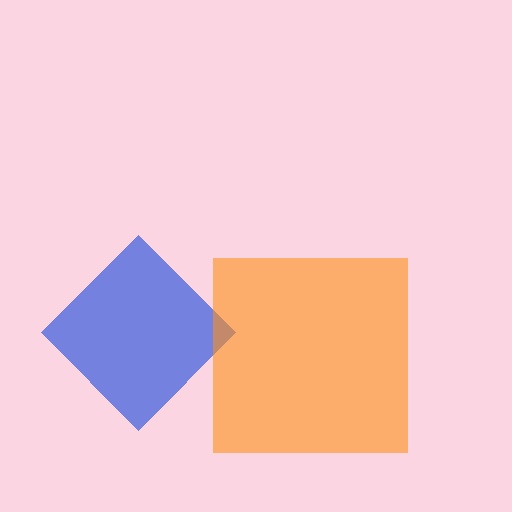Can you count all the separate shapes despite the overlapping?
Yes, there are 2 separate shapes.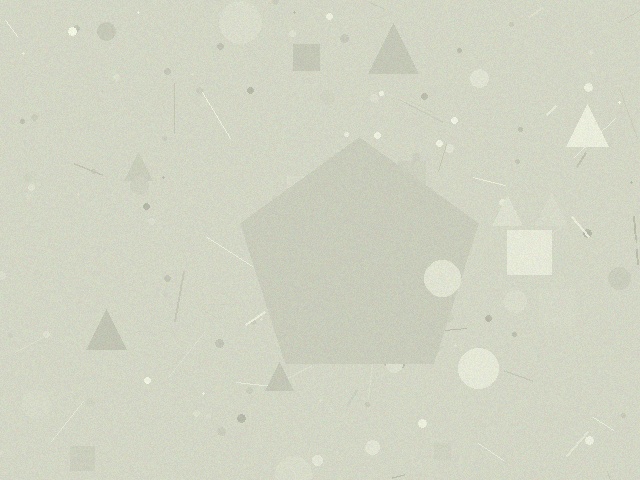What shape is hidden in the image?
A pentagon is hidden in the image.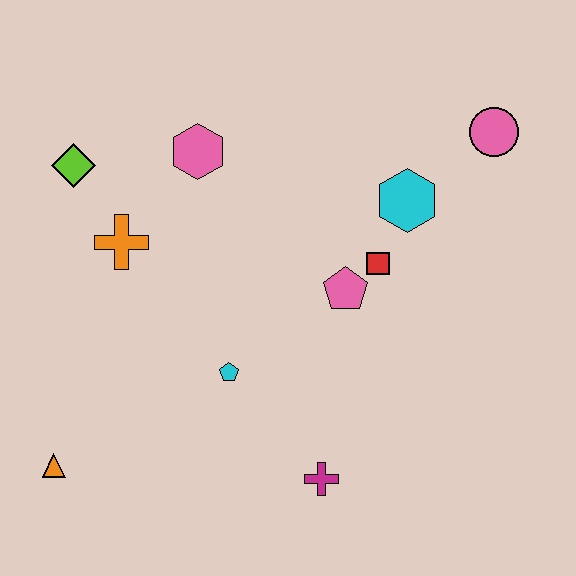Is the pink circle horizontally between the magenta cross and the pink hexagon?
No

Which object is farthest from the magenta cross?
The lime diamond is farthest from the magenta cross.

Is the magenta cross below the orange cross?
Yes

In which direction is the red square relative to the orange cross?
The red square is to the right of the orange cross.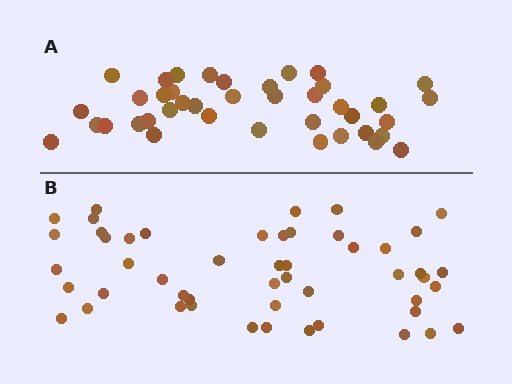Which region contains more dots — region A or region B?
Region B (the bottom region) has more dots.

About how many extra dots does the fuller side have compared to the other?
Region B has roughly 10 or so more dots than region A.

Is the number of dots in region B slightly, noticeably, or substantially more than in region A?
Region B has noticeably more, but not dramatically so. The ratio is roughly 1.2 to 1.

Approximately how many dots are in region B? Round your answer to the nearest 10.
About 50 dots.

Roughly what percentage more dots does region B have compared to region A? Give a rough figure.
About 25% more.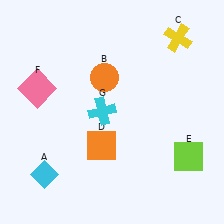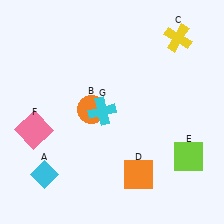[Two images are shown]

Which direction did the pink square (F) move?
The pink square (F) moved down.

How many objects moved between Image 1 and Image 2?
3 objects moved between the two images.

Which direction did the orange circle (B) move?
The orange circle (B) moved down.